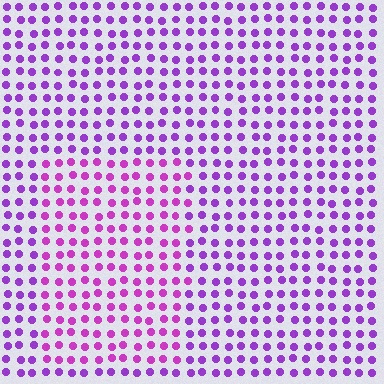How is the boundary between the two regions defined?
The boundary is defined purely by a slight shift in hue (about 24 degrees). Spacing, size, and orientation are identical on both sides.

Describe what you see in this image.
The image is filled with small purple elements in a uniform arrangement. A rectangle-shaped region is visible where the elements are tinted to a slightly different hue, forming a subtle color boundary.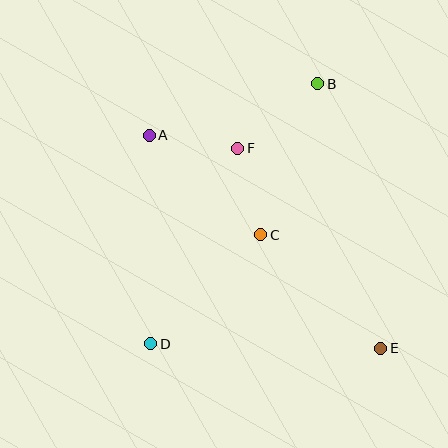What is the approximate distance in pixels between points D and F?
The distance between D and F is approximately 214 pixels.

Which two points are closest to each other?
Points C and F are closest to each other.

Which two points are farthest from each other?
Points A and E are farthest from each other.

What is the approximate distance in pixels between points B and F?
The distance between B and F is approximately 103 pixels.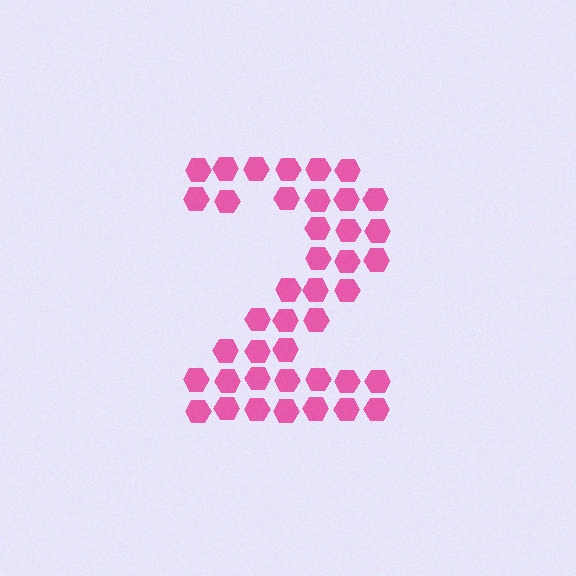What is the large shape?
The large shape is the digit 2.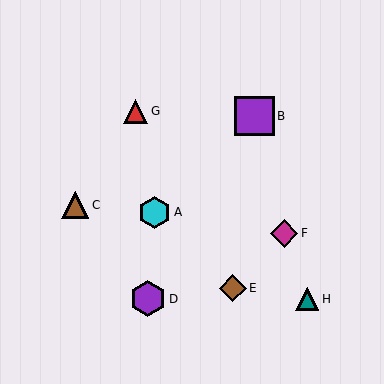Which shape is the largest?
The purple square (labeled B) is the largest.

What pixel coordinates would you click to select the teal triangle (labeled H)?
Click at (307, 299) to select the teal triangle H.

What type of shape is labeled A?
Shape A is a cyan hexagon.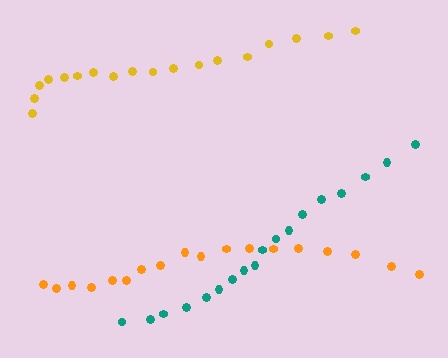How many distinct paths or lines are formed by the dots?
There are 3 distinct paths.